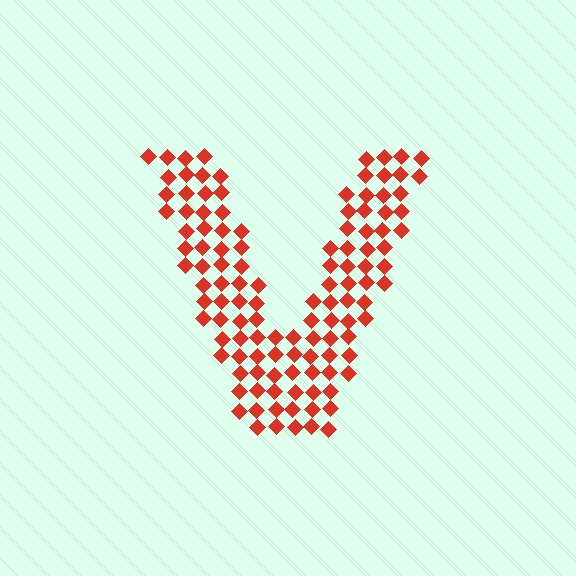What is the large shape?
The large shape is the letter V.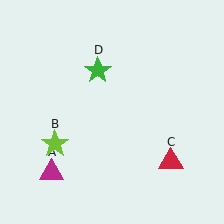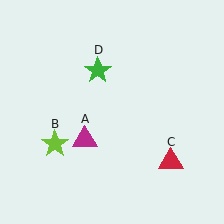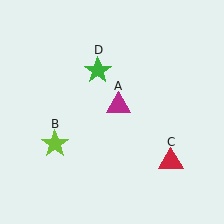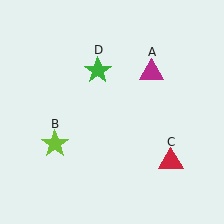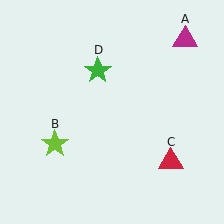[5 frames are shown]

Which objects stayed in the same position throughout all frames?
Lime star (object B) and red triangle (object C) and green star (object D) remained stationary.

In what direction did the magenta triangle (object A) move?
The magenta triangle (object A) moved up and to the right.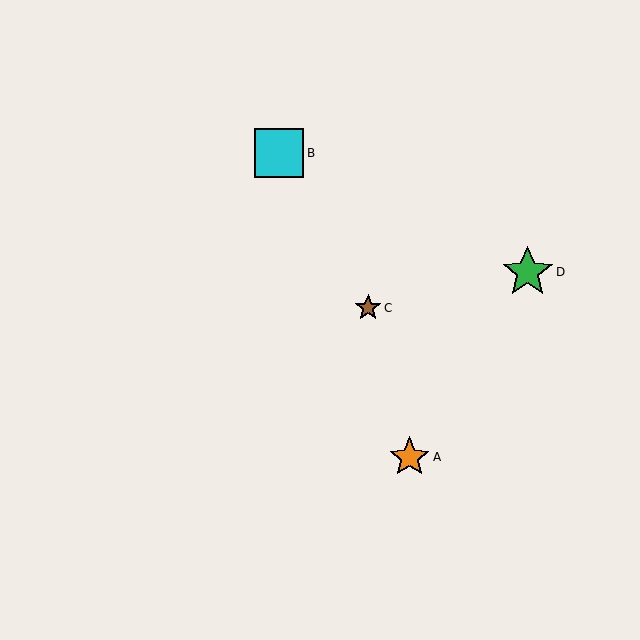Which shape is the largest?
The green star (labeled D) is the largest.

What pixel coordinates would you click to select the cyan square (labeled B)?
Click at (279, 153) to select the cyan square B.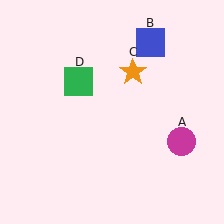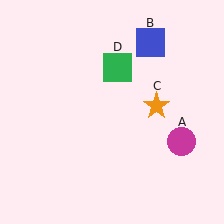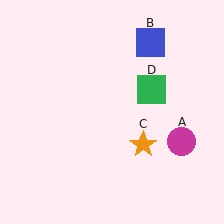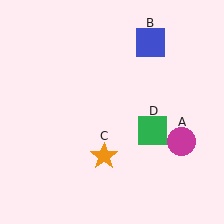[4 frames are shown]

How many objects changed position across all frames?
2 objects changed position: orange star (object C), green square (object D).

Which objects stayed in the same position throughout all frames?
Magenta circle (object A) and blue square (object B) remained stationary.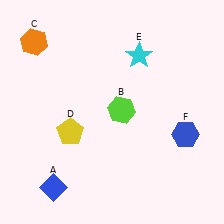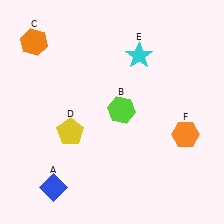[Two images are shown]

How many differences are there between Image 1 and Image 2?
There is 1 difference between the two images.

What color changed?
The hexagon (F) changed from blue in Image 1 to orange in Image 2.